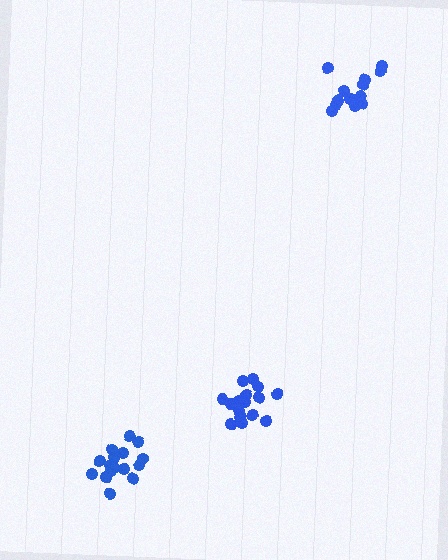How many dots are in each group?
Group 1: 17 dots, Group 2: 13 dots, Group 3: 17 dots (47 total).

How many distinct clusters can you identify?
There are 3 distinct clusters.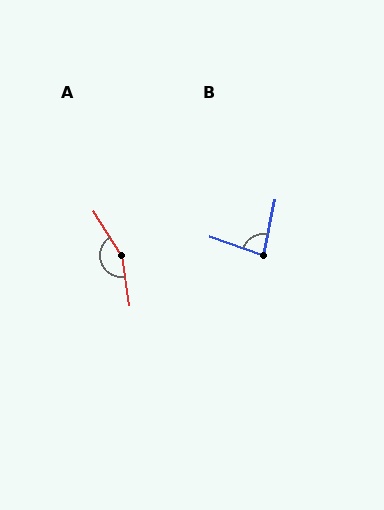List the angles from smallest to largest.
B (83°), A (157°).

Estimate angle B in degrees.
Approximately 83 degrees.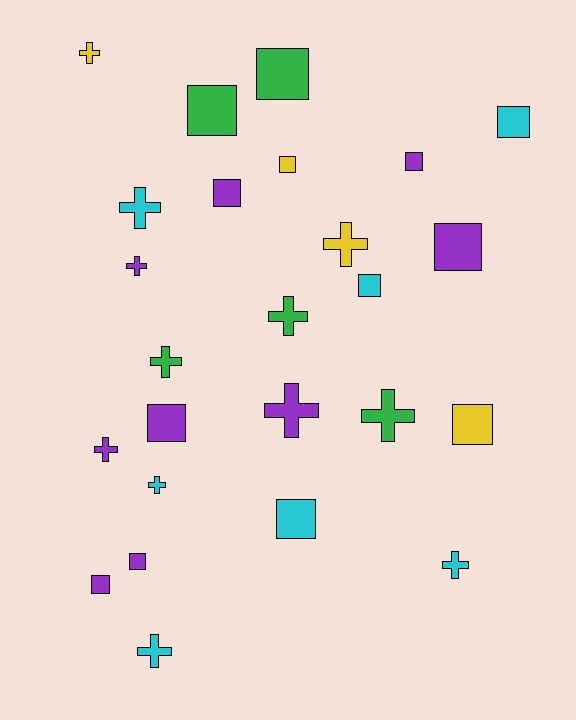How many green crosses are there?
There are 3 green crosses.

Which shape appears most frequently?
Square, with 13 objects.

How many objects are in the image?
There are 25 objects.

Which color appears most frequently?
Purple, with 9 objects.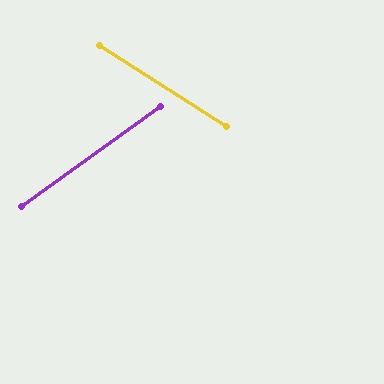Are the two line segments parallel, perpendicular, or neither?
Neither parallel nor perpendicular — they differ by about 68°.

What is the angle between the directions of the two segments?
Approximately 68 degrees.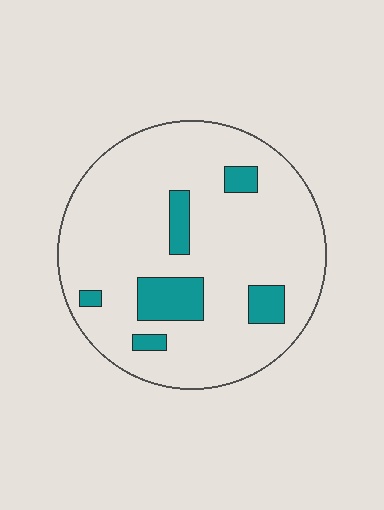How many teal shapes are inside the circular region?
6.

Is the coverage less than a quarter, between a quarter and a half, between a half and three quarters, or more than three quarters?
Less than a quarter.